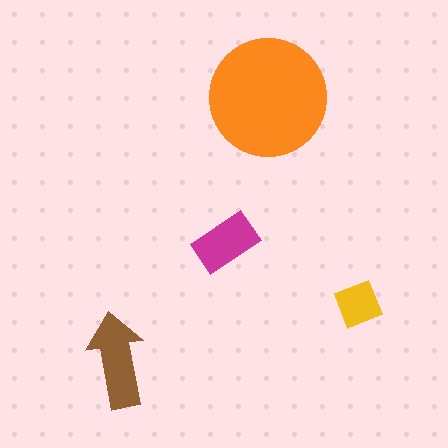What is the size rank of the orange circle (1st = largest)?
1st.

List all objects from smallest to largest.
The yellow diamond, the magenta rectangle, the brown arrow, the orange circle.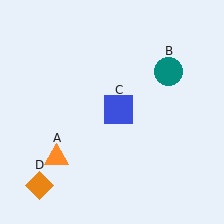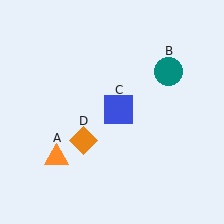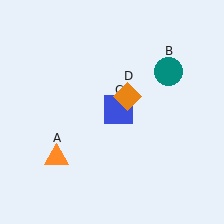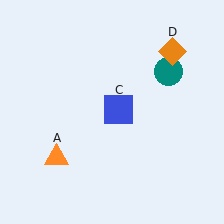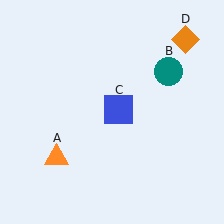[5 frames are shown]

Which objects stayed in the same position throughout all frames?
Orange triangle (object A) and teal circle (object B) and blue square (object C) remained stationary.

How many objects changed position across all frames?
1 object changed position: orange diamond (object D).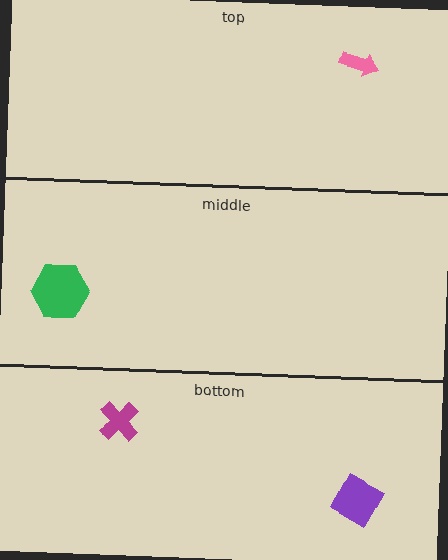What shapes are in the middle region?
The green hexagon.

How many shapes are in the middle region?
1.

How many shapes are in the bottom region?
2.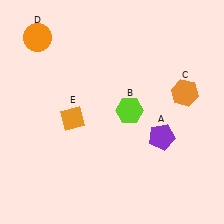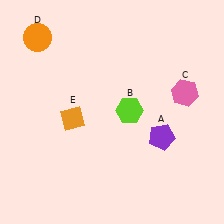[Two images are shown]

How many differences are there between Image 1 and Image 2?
There is 1 difference between the two images.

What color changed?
The hexagon (C) changed from orange in Image 1 to pink in Image 2.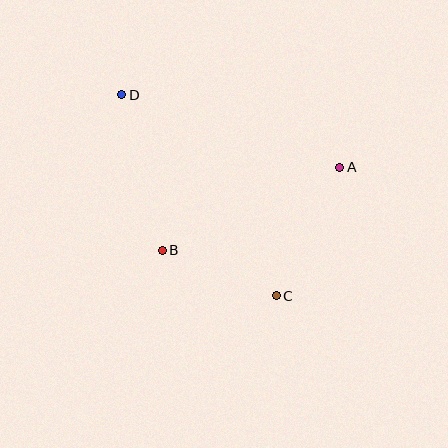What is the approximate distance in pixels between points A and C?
The distance between A and C is approximately 143 pixels.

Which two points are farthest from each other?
Points C and D are farthest from each other.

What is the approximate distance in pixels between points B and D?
The distance between B and D is approximately 161 pixels.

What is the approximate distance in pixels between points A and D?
The distance between A and D is approximately 230 pixels.